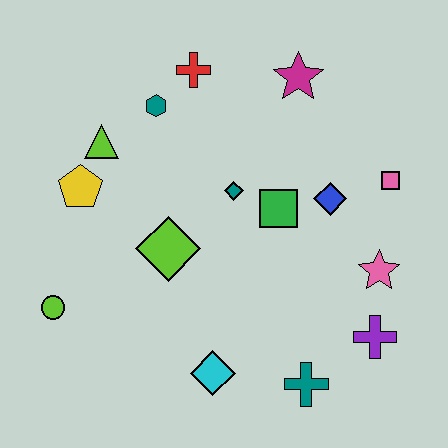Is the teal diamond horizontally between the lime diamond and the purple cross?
Yes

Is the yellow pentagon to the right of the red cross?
No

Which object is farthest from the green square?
The lime circle is farthest from the green square.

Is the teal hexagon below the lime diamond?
No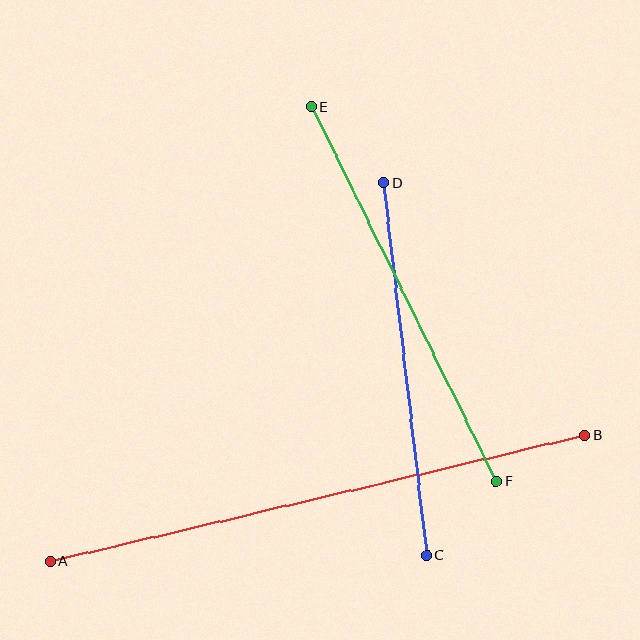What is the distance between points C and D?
The distance is approximately 375 pixels.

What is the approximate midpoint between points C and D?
The midpoint is at approximately (405, 369) pixels.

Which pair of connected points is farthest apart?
Points A and B are farthest apart.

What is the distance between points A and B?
The distance is approximately 549 pixels.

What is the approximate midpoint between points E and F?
The midpoint is at approximately (404, 294) pixels.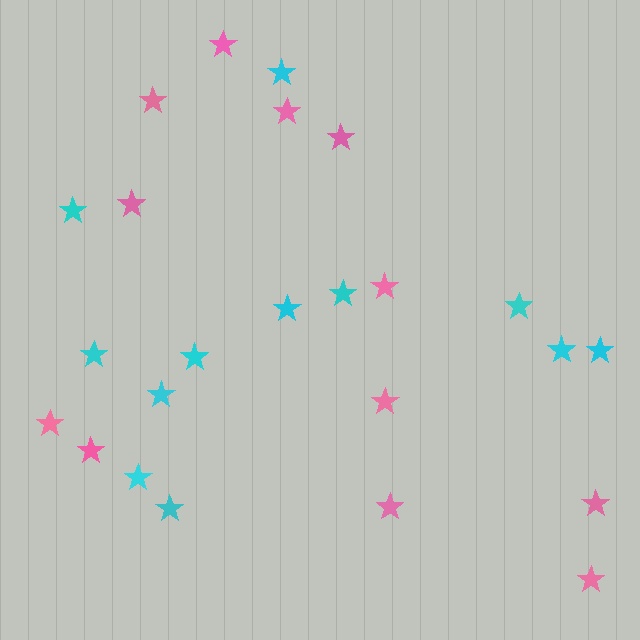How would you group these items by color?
There are 2 groups: one group of pink stars (12) and one group of cyan stars (12).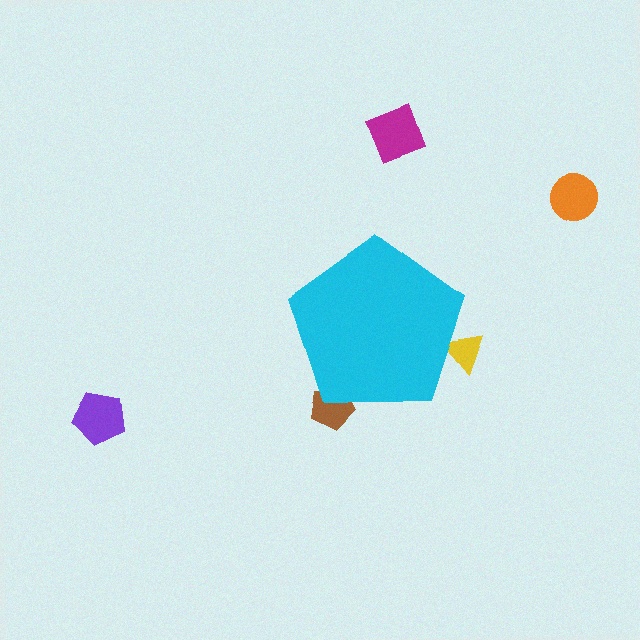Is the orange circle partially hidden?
No, the orange circle is fully visible.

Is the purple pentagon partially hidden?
No, the purple pentagon is fully visible.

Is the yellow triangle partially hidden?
Yes, the yellow triangle is partially hidden behind the cyan pentagon.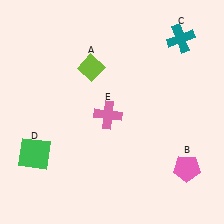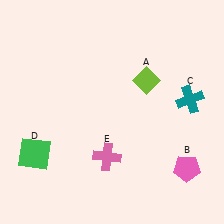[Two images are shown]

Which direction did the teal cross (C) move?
The teal cross (C) moved down.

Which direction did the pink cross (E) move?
The pink cross (E) moved down.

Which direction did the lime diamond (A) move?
The lime diamond (A) moved right.